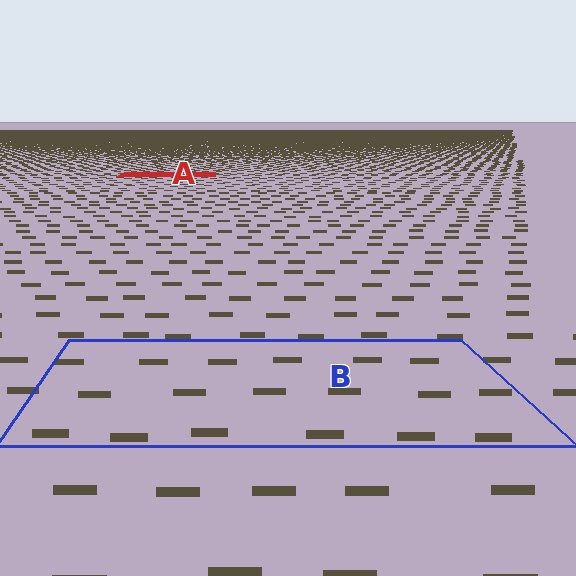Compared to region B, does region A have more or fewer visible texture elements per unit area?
Region A has more texture elements per unit area — they are packed more densely because it is farther away.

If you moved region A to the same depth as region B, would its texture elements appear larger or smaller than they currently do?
They would appear larger. At a closer depth, the same texture elements are projected at a bigger on-screen size.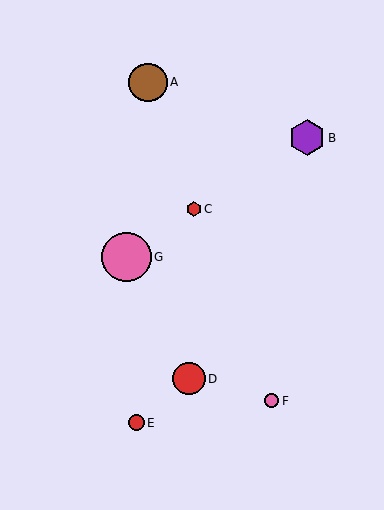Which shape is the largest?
The pink circle (labeled G) is the largest.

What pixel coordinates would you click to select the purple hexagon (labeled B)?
Click at (307, 138) to select the purple hexagon B.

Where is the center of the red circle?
The center of the red circle is at (136, 423).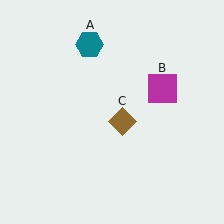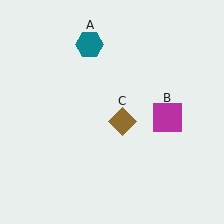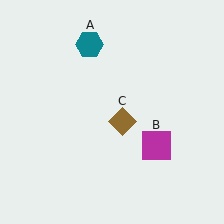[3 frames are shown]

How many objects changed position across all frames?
1 object changed position: magenta square (object B).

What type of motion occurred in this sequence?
The magenta square (object B) rotated clockwise around the center of the scene.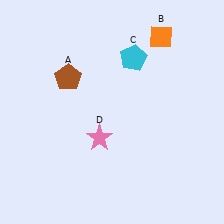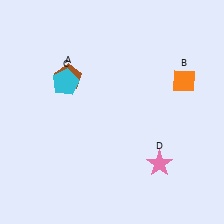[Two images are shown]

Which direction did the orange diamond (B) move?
The orange diamond (B) moved down.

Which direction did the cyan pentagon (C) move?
The cyan pentagon (C) moved left.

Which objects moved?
The objects that moved are: the orange diamond (B), the cyan pentagon (C), the pink star (D).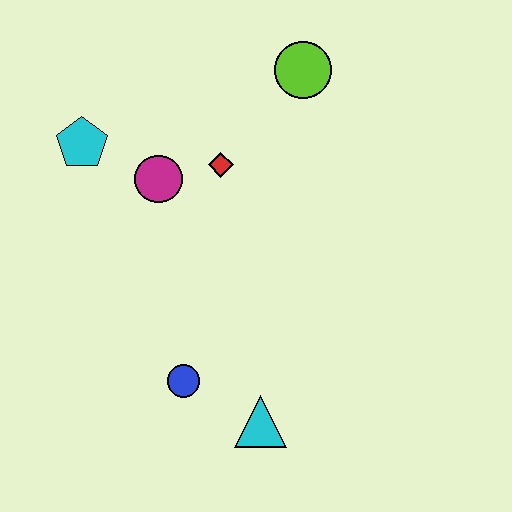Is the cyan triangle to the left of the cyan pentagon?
No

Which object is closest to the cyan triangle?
The blue circle is closest to the cyan triangle.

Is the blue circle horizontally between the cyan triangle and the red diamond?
No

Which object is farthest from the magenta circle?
The cyan triangle is farthest from the magenta circle.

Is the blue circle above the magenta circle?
No